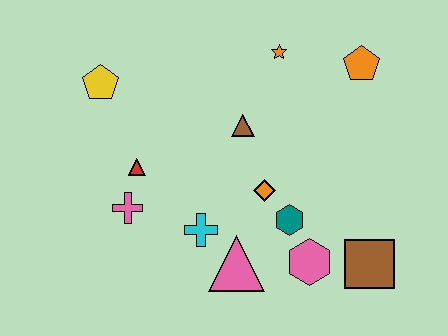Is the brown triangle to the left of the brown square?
Yes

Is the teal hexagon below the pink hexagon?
No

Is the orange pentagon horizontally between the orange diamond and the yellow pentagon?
No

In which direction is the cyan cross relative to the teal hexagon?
The cyan cross is to the left of the teal hexagon.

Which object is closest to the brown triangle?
The orange diamond is closest to the brown triangle.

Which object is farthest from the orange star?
The brown square is farthest from the orange star.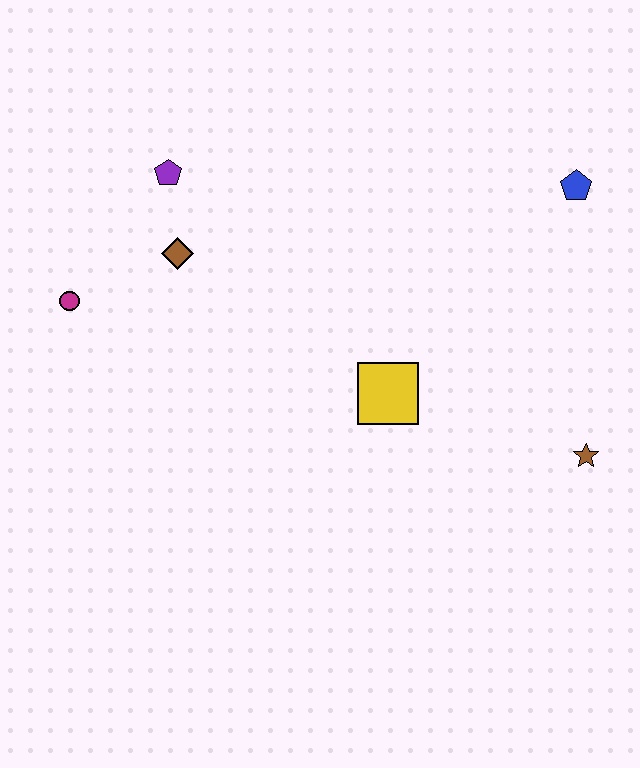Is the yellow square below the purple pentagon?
Yes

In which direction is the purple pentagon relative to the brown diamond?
The purple pentagon is above the brown diamond.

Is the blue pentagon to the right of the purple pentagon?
Yes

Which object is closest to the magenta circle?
The brown diamond is closest to the magenta circle.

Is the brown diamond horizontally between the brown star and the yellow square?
No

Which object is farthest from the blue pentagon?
The magenta circle is farthest from the blue pentagon.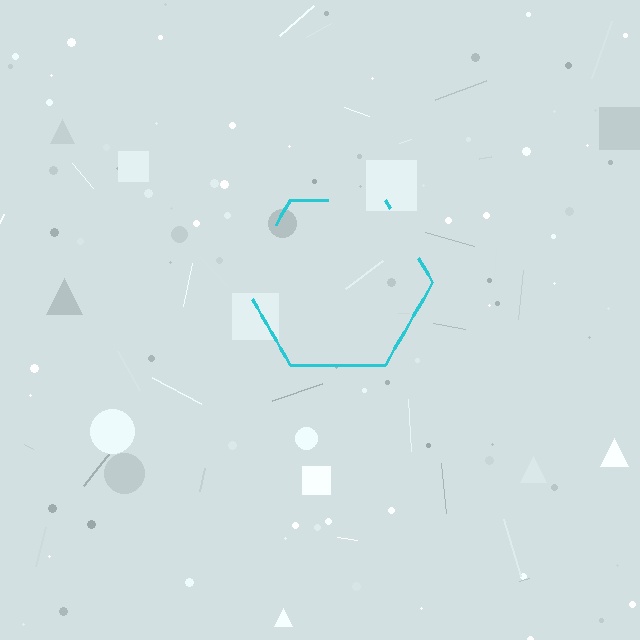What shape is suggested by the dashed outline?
The dashed outline suggests a hexagon.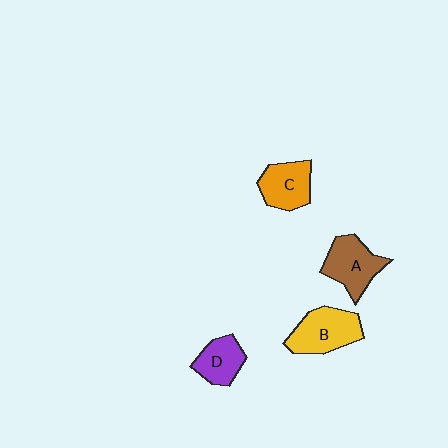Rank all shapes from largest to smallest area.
From largest to smallest: B (yellow), A (brown), C (orange), D (purple).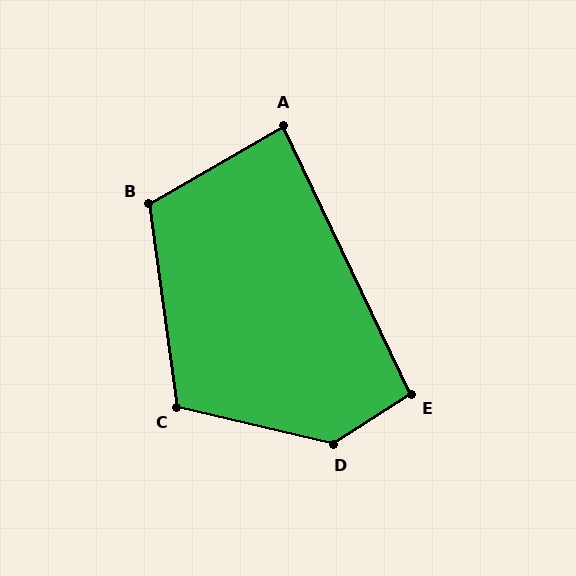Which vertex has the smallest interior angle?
A, at approximately 85 degrees.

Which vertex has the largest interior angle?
D, at approximately 134 degrees.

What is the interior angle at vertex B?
Approximately 112 degrees (obtuse).